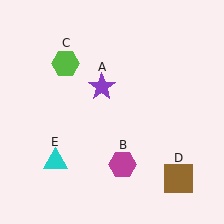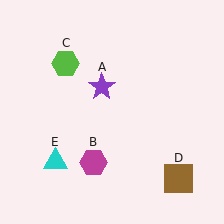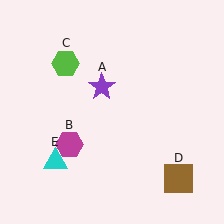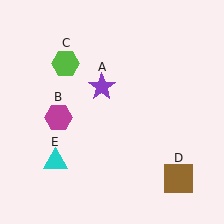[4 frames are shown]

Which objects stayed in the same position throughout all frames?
Purple star (object A) and lime hexagon (object C) and brown square (object D) and cyan triangle (object E) remained stationary.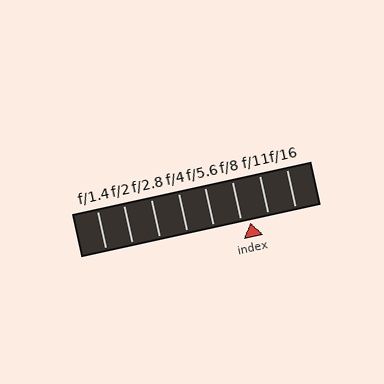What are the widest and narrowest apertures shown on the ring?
The widest aperture shown is f/1.4 and the narrowest is f/16.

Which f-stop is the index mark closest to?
The index mark is closest to f/8.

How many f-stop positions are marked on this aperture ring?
There are 8 f-stop positions marked.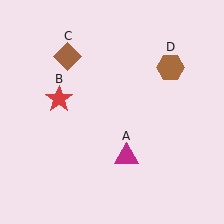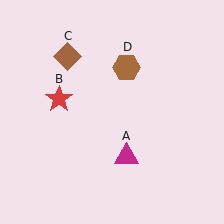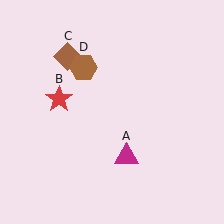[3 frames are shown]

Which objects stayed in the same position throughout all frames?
Magenta triangle (object A) and red star (object B) and brown diamond (object C) remained stationary.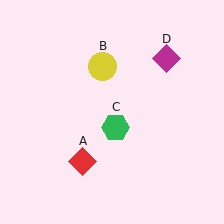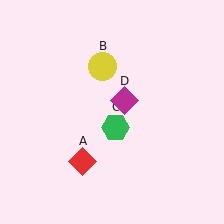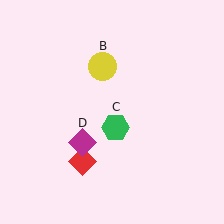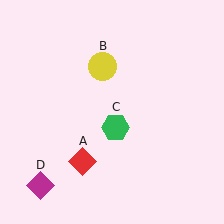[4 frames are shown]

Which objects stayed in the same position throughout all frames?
Red diamond (object A) and yellow circle (object B) and green hexagon (object C) remained stationary.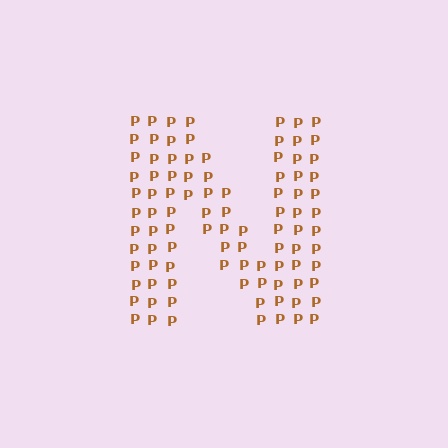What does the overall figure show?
The overall figure shows the letter N.